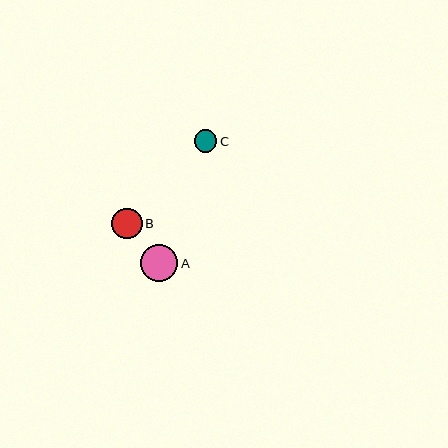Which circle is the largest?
Circle A is the largest with a size of approximately 37 pixels.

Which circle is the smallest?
Circle C is the smallest with a size of approximately 23 pixels.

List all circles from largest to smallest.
From largest to smallest: A, B, C.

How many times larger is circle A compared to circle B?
Circle A is approximately 1.2 times the size of circle B.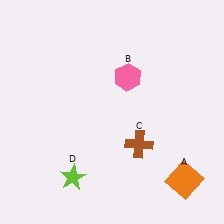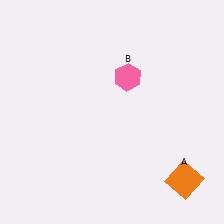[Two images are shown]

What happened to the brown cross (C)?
The brown cross (C) was removed in Image 2. It was in the bottom-right area of Image 1.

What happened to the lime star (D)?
The lime star (D) was removed in Image 2. It was in the bottom-left area of Image 1.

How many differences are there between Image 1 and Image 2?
There are 2 differences between the two images.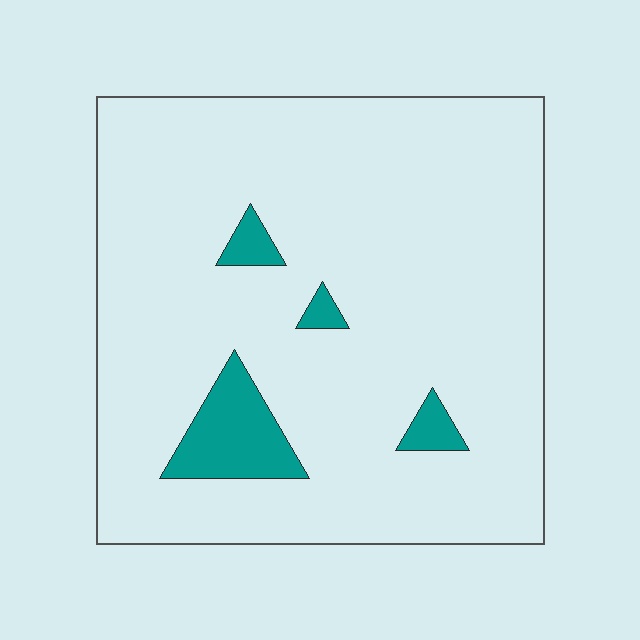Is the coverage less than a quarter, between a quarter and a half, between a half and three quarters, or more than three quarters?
Less than a quarter.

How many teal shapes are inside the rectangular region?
4.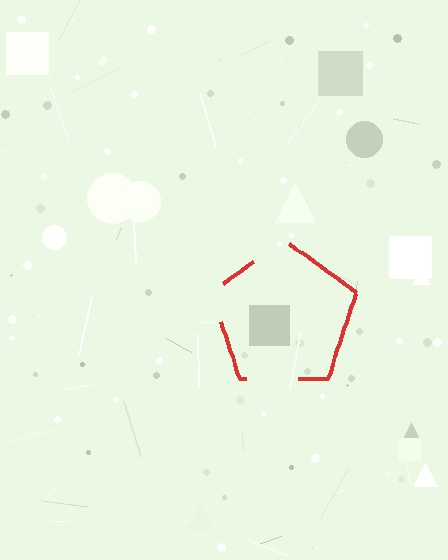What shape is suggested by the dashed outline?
The dashed outline suggests a pentagon.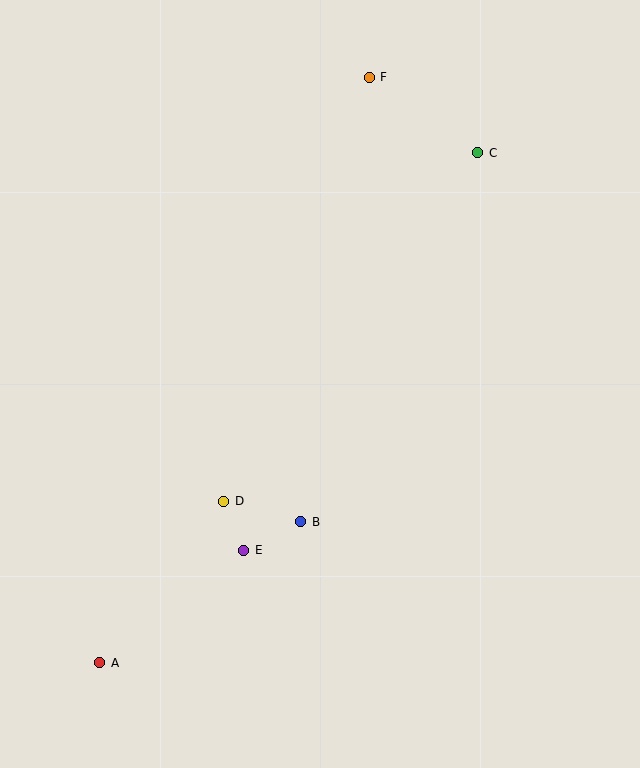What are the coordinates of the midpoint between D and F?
The midpoint between D and F is at (297, 289).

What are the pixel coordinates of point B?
Point B is at (301, 522).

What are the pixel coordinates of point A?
Point A is at (100, 663).